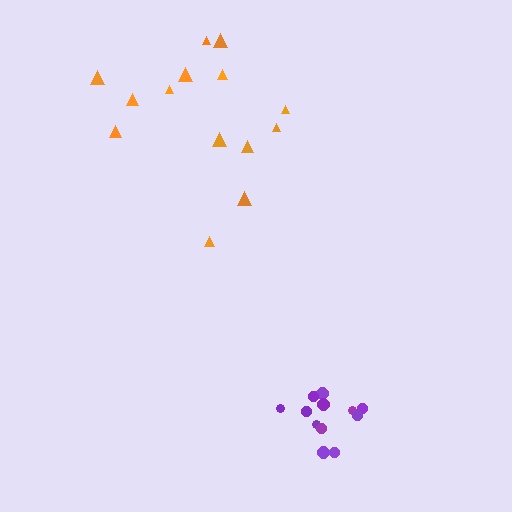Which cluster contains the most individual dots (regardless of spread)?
Orange (14).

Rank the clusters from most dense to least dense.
purple, orange.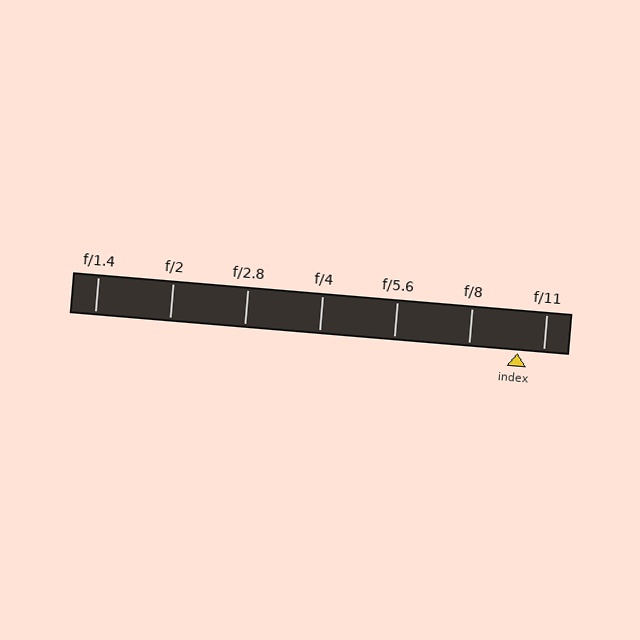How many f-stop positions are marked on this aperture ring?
There are 7 f-stop positions marked.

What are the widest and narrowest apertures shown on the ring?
The widest aperture shown is f/1.4 and the narrowest is f/11.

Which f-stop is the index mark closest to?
The index mark is closest to f/11.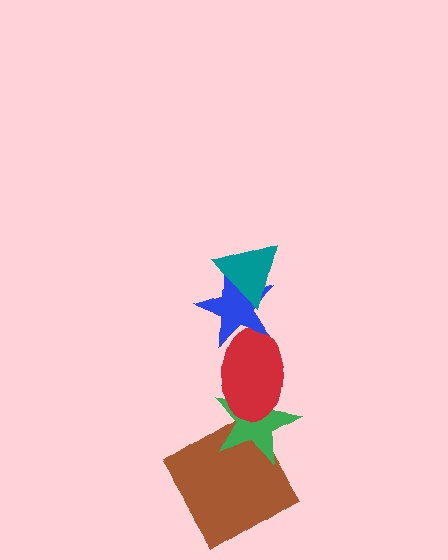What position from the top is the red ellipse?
The red ellipse is 3rd from the top.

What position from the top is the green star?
The green star is 4th from the top.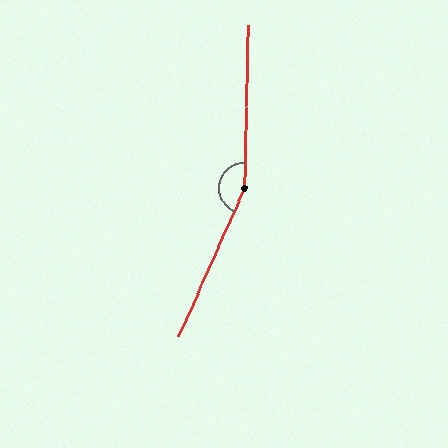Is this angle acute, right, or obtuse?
It is obtuse.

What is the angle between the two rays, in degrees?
Approximately 158 degrees.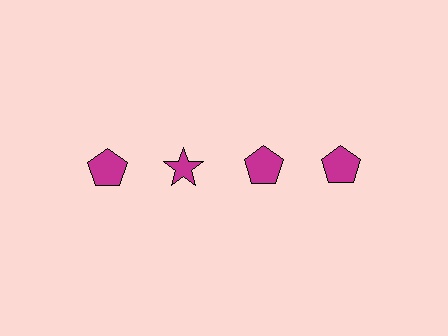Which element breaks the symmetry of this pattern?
The magenta star in the top row, second from left column breaks the symmetry. All other shapes are magenta pentagons.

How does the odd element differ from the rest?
It has a different shape: star instead of pentagon.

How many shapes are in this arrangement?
There are 4 shapes arranged in a grid pattern.